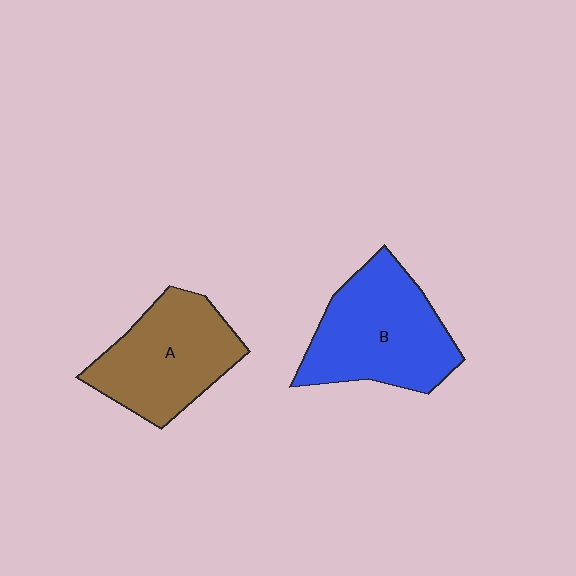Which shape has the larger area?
Shape B (blue).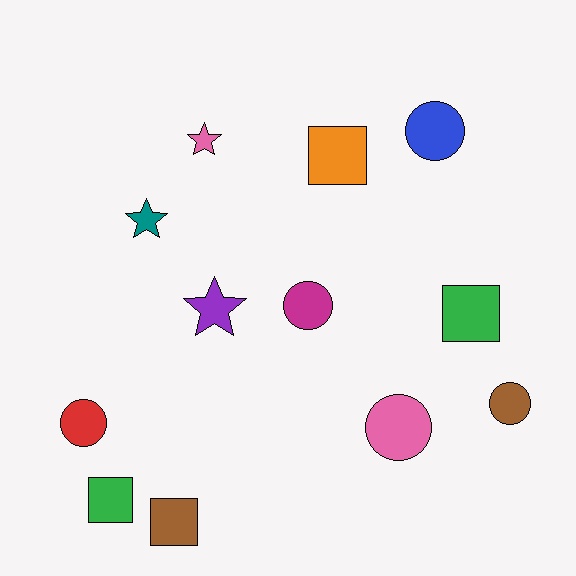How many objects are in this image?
There are 12 objects.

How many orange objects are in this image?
There is 1 orange object.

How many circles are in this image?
There are 5 circles.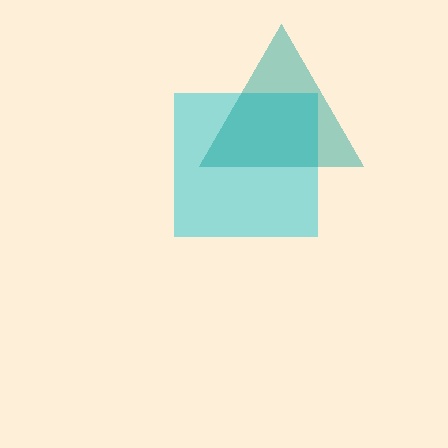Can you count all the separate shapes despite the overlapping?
Yes, there are 2 separate shapes.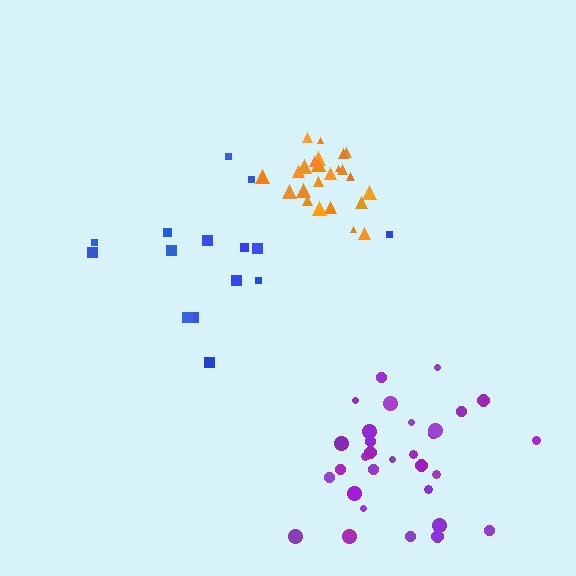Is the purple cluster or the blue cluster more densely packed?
Purple.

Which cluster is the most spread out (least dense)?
Blue.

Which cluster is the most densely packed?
Orange.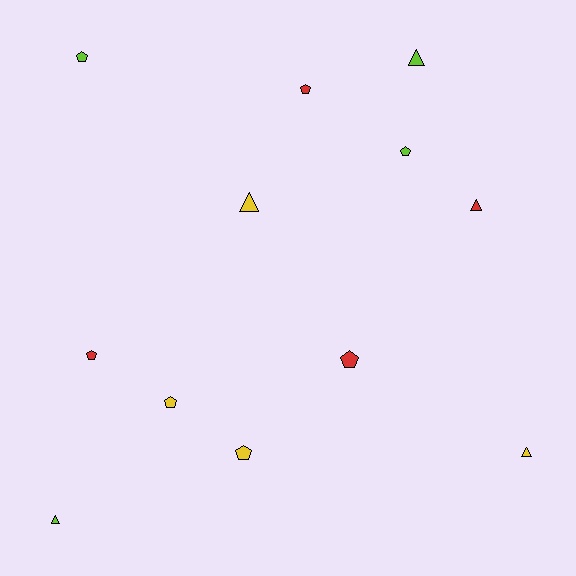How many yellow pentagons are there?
There are 2 yellow pentagons.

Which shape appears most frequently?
Pentagon, with 7 objects.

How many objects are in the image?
There are 12 objects.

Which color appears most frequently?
Red, with 4 objects.